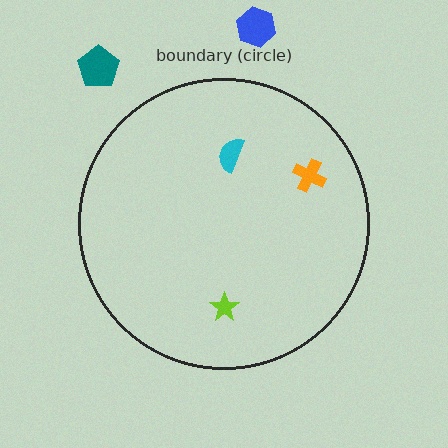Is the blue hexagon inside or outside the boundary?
Outside.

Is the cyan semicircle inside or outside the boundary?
Inside.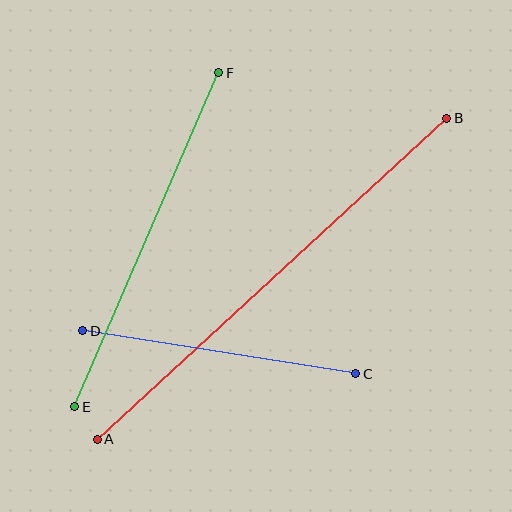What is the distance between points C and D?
The distance is approximately 276 pixels.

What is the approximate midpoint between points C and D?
The midpoint is at approximately (219, 352) pixels.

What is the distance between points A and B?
The distance is approximately 475 pixels.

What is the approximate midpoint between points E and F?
The midpoint is at approximately (147, 240) pixels.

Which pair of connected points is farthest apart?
Points A and B are farthest apart.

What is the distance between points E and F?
The distance is approximately 364 pixels.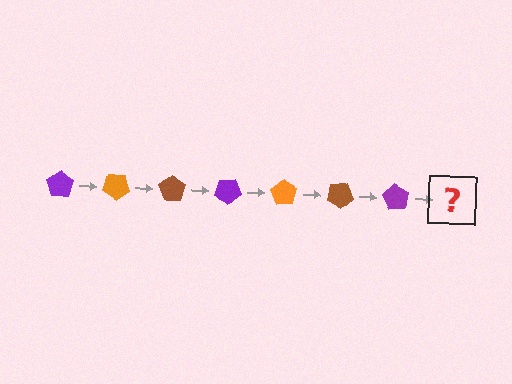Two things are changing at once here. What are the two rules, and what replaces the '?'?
The two rules are that it rotates 35 degrees each step and the color cycles through purple, orange, and brown. The '?' should be an orange pentagon, rotated 245 degrees from the start.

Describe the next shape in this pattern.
It should be an orange pentagon, rotated 245 degrees from the start.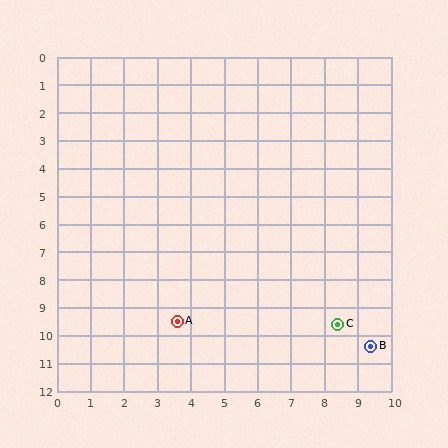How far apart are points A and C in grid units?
Points A and C are about 4.8 grid units apart.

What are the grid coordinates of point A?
Point A is at approximately (3.6, 9.5).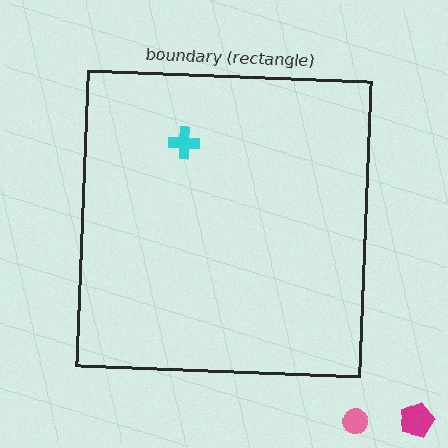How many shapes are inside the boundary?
1 inside, 2 outside.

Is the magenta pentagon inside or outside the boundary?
Outside.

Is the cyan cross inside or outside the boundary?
Inside.